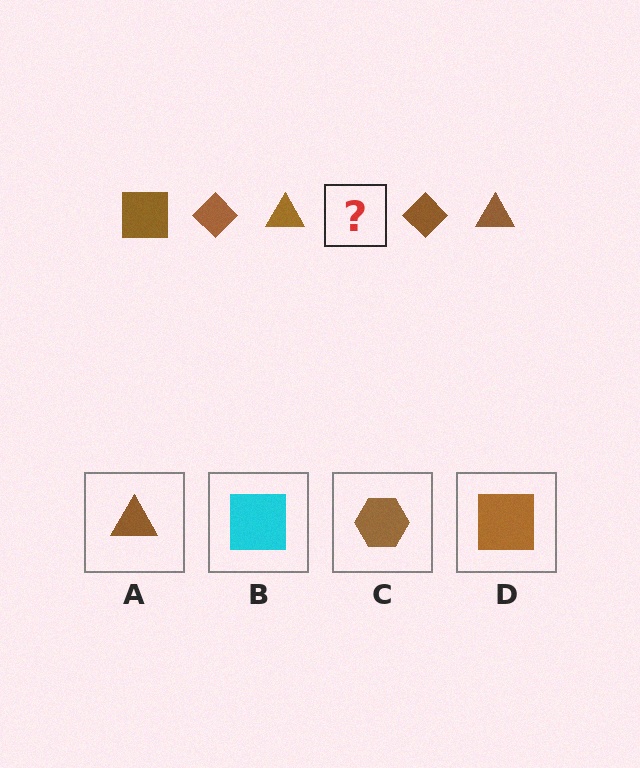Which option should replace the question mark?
Option D.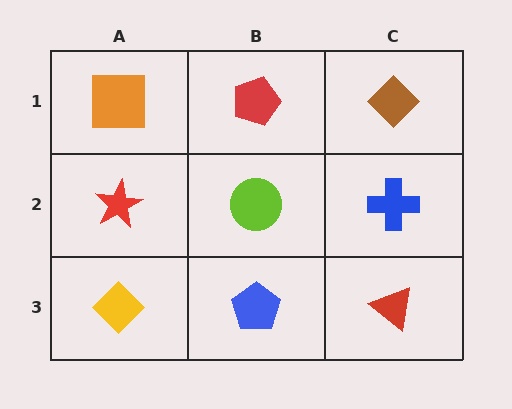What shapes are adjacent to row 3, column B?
A lime circle (row 2, column B), a yellow diamond (row 3, column A), a red triangle (row 3, column C).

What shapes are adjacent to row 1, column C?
A blue cross (row 2, column C), a red pentagon (row 1, column B).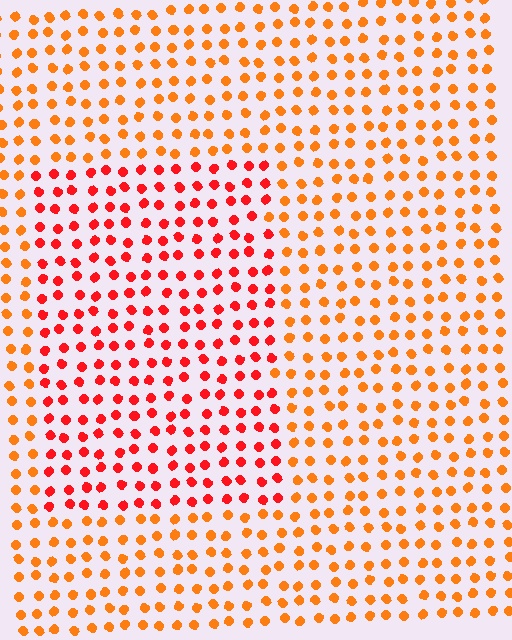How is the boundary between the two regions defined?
The boundary is defined purely by a slight shift in hue (about 30 degrees). Spacing, size, and orientation are identical on both sides.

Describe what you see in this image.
The image is filled with small orange elements in a uniform arrangement. A rectangle-shaped region is visible where the elements are tinted to a slightly different hue, forming a subtle color boundary.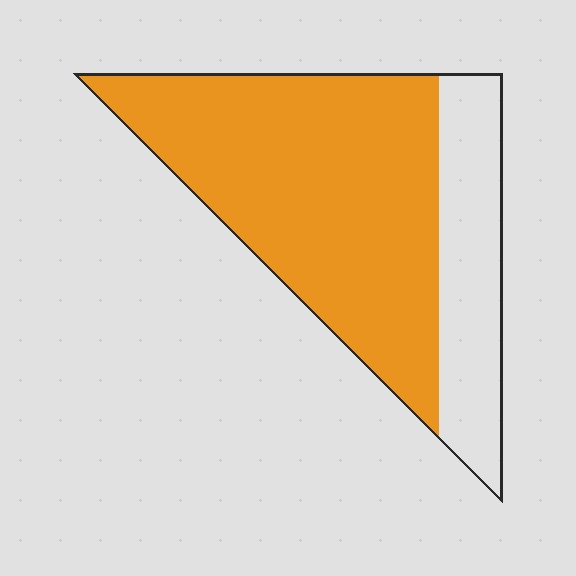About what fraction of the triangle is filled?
About three quarters (3/4).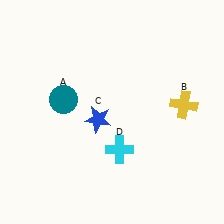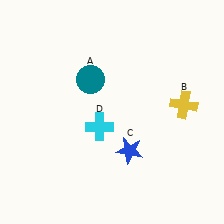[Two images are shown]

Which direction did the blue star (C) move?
The blue star (C) moved right.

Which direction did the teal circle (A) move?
The teal circle (A) moved right.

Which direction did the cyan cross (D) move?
The cyan cross (D) moved up.